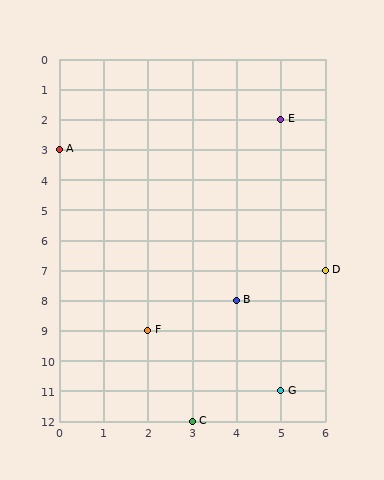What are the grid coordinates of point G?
Point G is at grid coordinates (5, 11).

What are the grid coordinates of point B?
Point B is at grid coordinates (4, 8).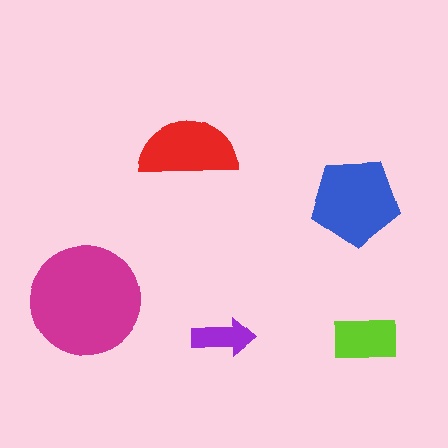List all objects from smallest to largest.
The purple arrow, the lime rectangle, the red semicircle, the blue pentagon, the magenta circle.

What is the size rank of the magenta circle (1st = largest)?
1st.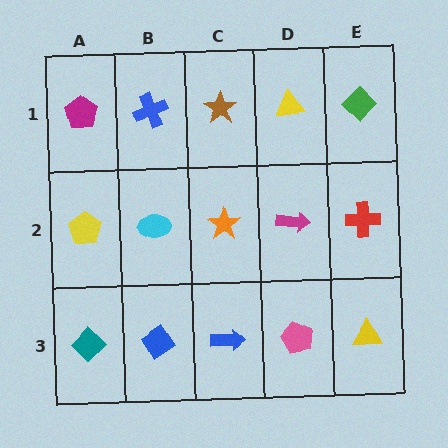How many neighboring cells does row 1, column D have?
3.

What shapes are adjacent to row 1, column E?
A red cross (row 2, column E), a yellow triangle (row 1, column D).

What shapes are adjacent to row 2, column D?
A yellow triangle (row 1, column D), a pink pentagon (row 3, column D), an orange star (row 2, column C), a red cross (row 2, column E).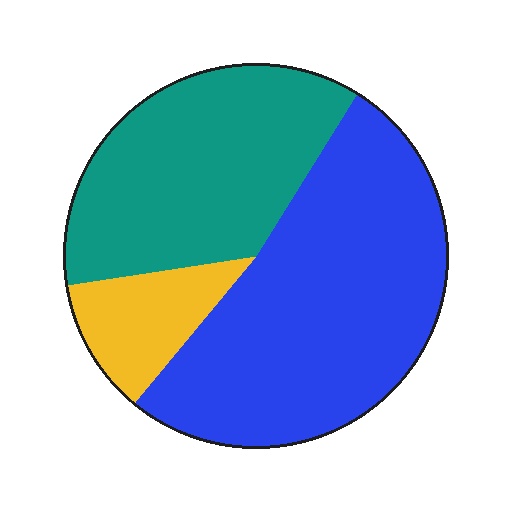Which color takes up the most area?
Blue, at roughly 50%.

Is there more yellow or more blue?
Blue.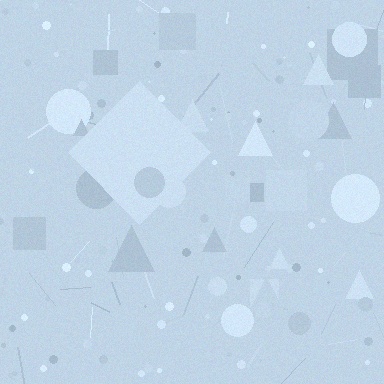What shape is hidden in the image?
A diamond is hidden in the image.